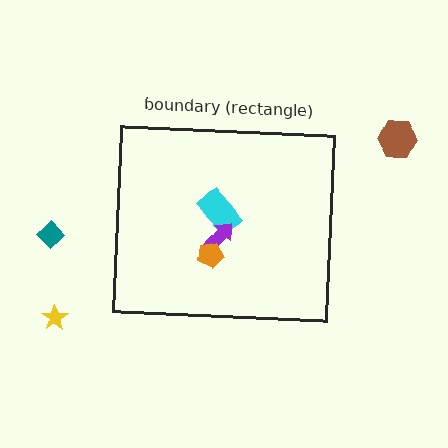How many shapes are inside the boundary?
3 inside, 3 outside.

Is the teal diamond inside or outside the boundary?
Outside.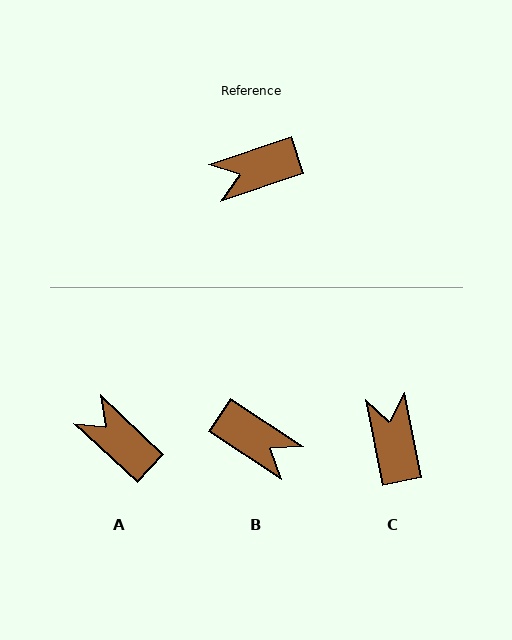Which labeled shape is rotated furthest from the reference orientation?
B, about 128 degrees away.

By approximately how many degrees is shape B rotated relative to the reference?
Approximately 128 degrees counter-clockwise.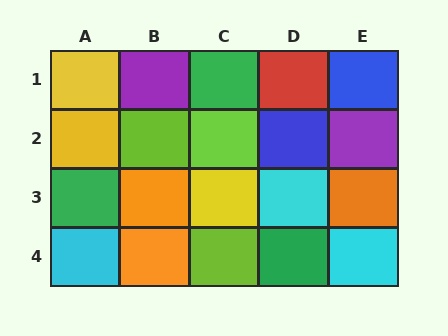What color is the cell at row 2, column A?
Yellow.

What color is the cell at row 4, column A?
Cyan.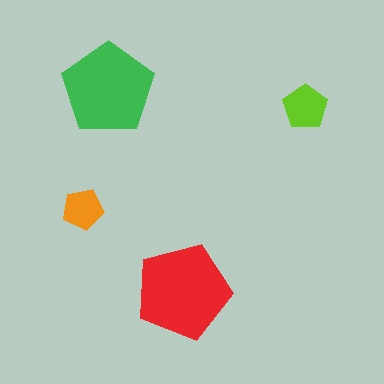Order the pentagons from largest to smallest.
the red one, the green one, the lime one, the orange one.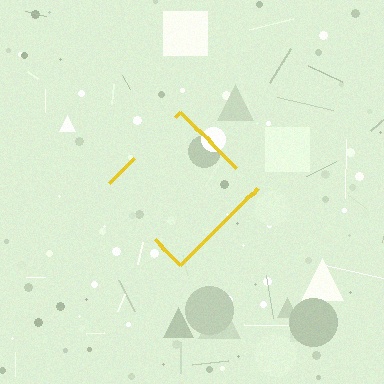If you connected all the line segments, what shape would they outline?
They would outline a diamond.